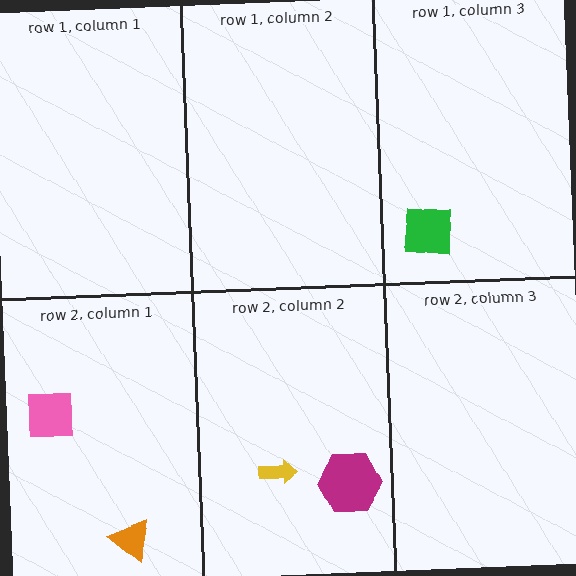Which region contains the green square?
The row 1, column 3 region.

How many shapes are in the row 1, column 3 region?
1.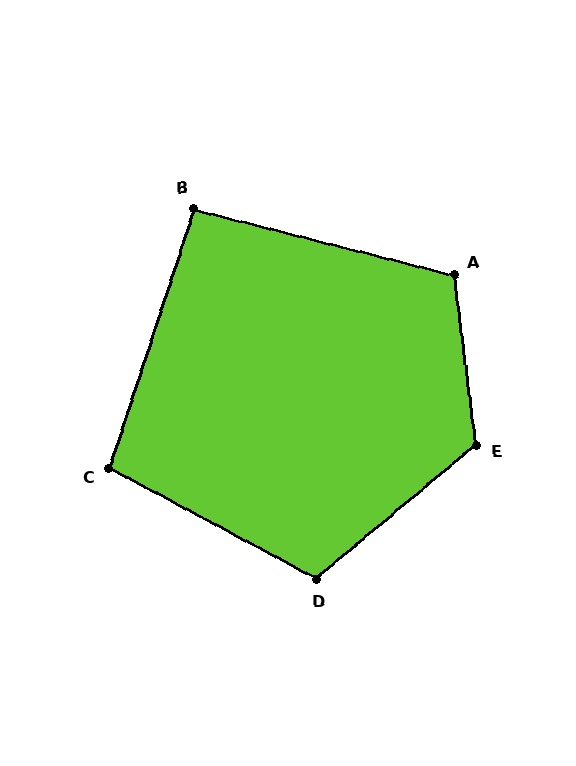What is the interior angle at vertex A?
Approximately 112 degrees (obtuse).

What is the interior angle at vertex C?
Approximately 100 degrees (obtuse).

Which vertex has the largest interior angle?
E, at approximately 122 degrees.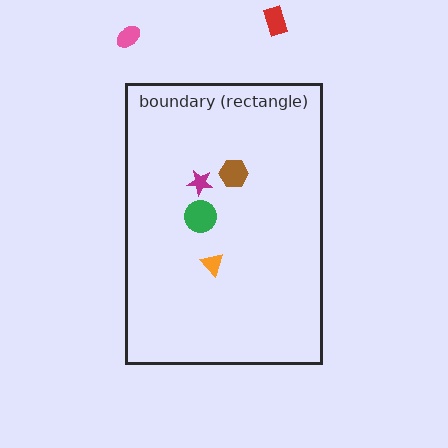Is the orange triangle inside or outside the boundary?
Inside.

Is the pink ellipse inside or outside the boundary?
Outside.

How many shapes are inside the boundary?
4 inside, 2 outside.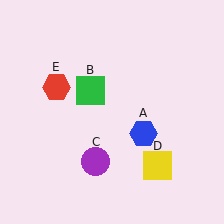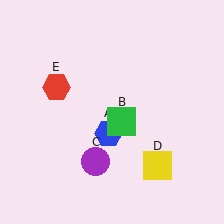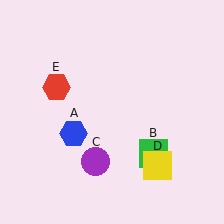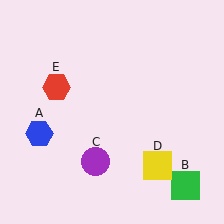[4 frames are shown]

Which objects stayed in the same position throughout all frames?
Purple circle (object C) and yellow square (object D) and red hexagon (object E) remained stationary.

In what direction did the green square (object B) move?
The green square (object B) moved down and to the right.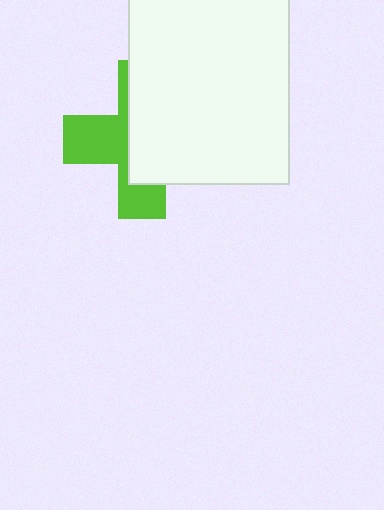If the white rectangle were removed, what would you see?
You would see the complete lime cross.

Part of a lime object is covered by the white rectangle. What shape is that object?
It is a cross.